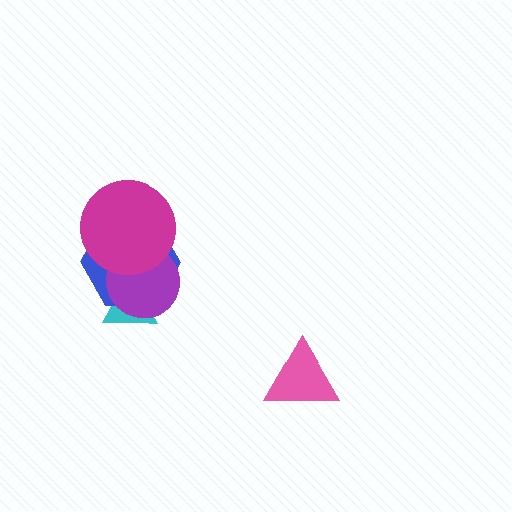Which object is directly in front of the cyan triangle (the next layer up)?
The blue hexagon is directly in front of the cyan triangle.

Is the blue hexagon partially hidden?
Yes, it is partially covered by another shape.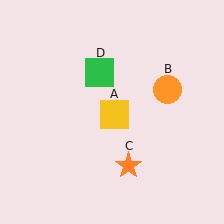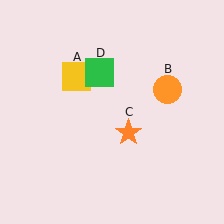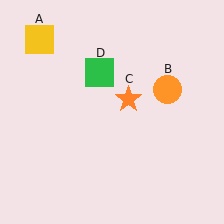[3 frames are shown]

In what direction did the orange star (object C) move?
The orange star (object C) moved up.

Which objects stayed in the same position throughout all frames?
Orange circle (object B) and green square (object D) remained stationary.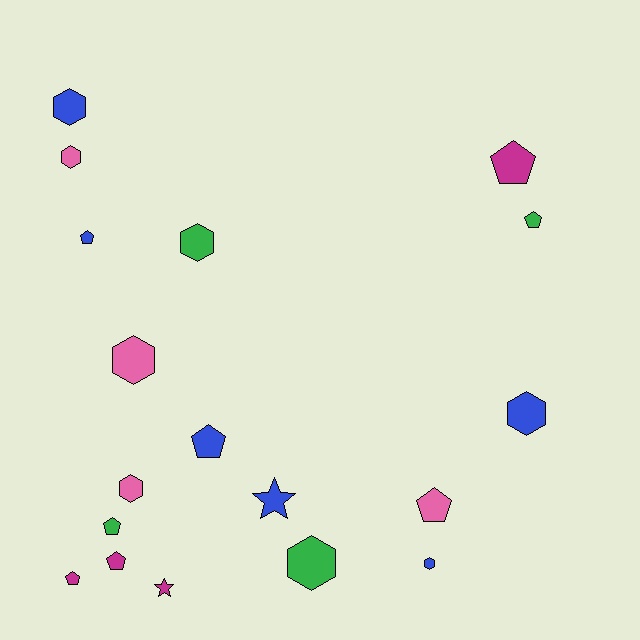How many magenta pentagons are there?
There are 3 magenta pentagons.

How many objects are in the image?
There are 18 objects.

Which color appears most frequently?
Blue, with 6 objects.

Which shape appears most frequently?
Hexagon, with 8 objects.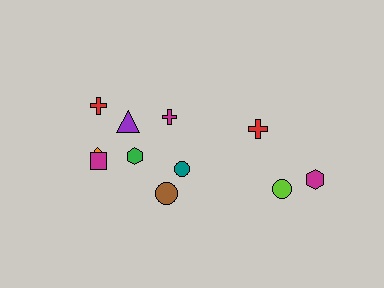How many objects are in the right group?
There are 3 objects.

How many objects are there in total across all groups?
There are 11 objects.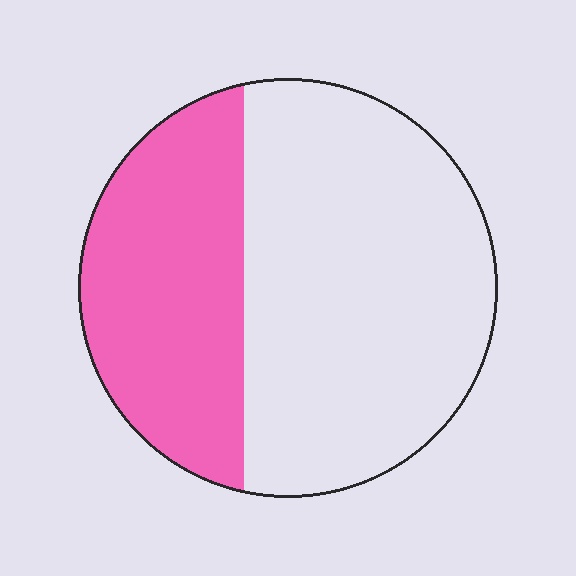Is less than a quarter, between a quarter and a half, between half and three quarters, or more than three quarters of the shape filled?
Between a quarter and a half.